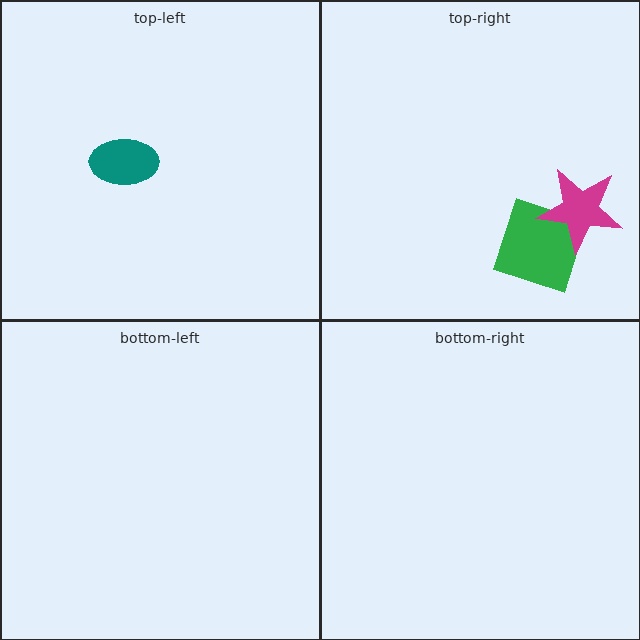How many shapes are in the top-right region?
2.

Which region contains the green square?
The top-right region.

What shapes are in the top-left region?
The teal ellipse.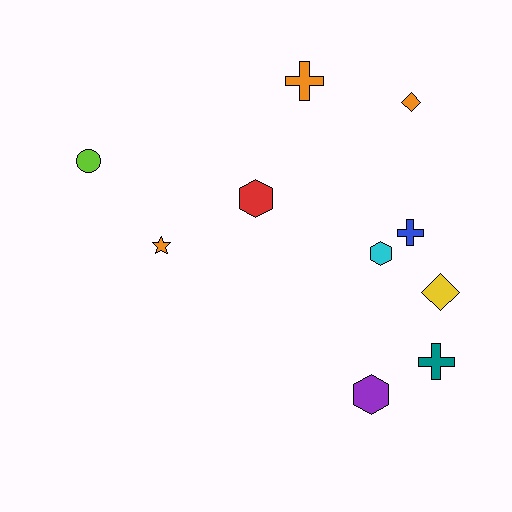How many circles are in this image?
There is 1 circle.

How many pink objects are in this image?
There are no pink objects.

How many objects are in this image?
There are 10 objects.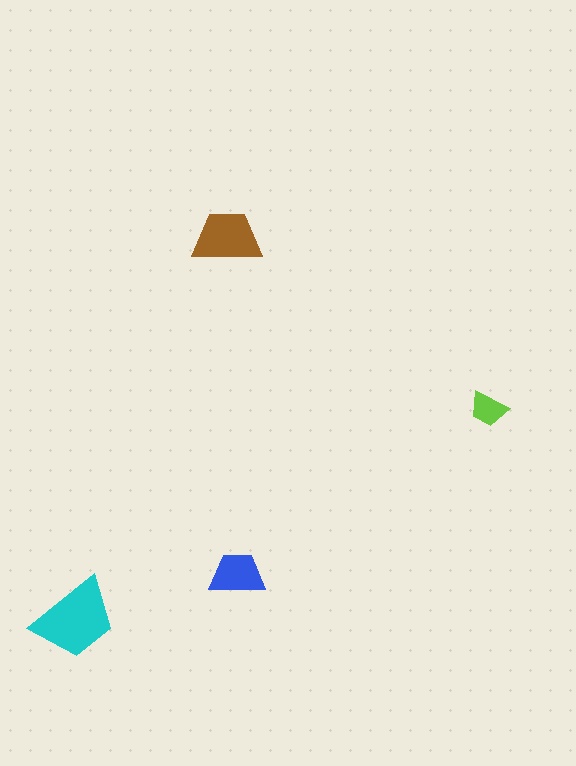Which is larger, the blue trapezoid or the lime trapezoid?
The blue one.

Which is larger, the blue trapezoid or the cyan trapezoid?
The cyan one.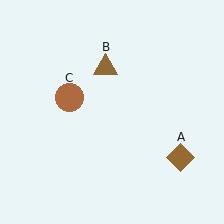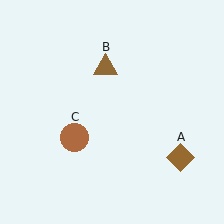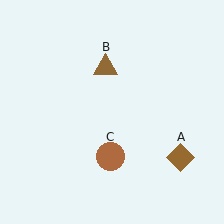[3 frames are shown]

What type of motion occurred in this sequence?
The brown circle (object C) rotated counterclockwise around the center of the scene.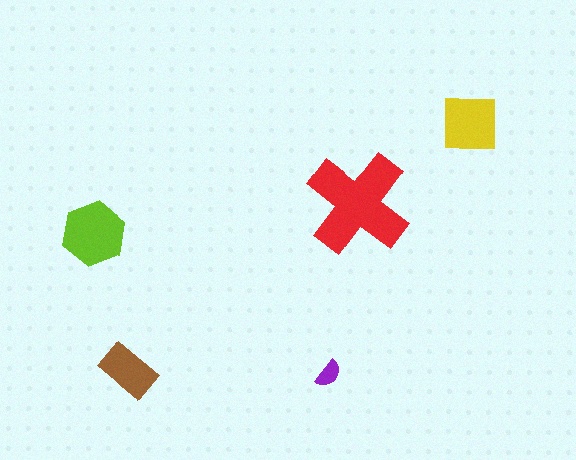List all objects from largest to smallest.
The red cross, the lime hexagon, the yellow square, the brown rectangle, the purple semicircle.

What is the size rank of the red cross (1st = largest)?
1st.